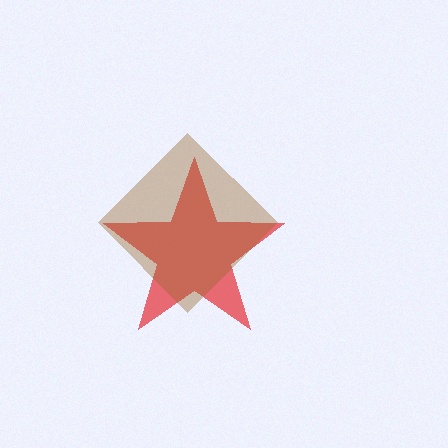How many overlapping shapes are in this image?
There are 2 overlapping shapes in the image.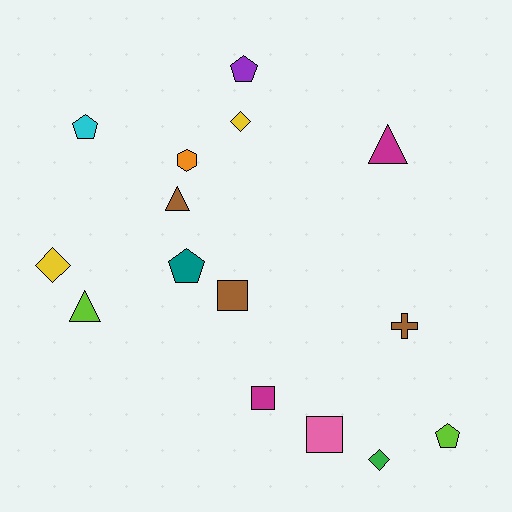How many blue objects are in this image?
There are no blue objects.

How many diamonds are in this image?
There are 3 diamonds.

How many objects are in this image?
There are 15 objects.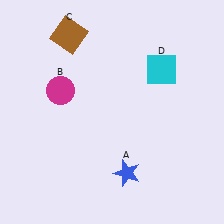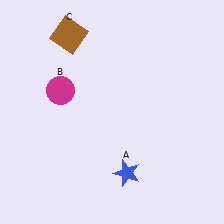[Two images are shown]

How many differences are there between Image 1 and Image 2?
There is 1 difference between the two images.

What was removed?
The cyan square (D) was removed in Image 2.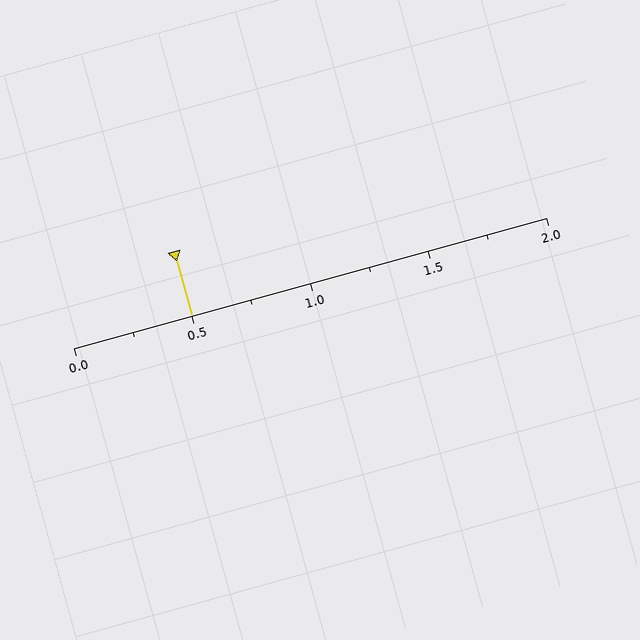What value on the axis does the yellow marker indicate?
The marker indicates approximately 0.5.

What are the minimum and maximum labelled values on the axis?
The axis runs from 0.0 to 2.0.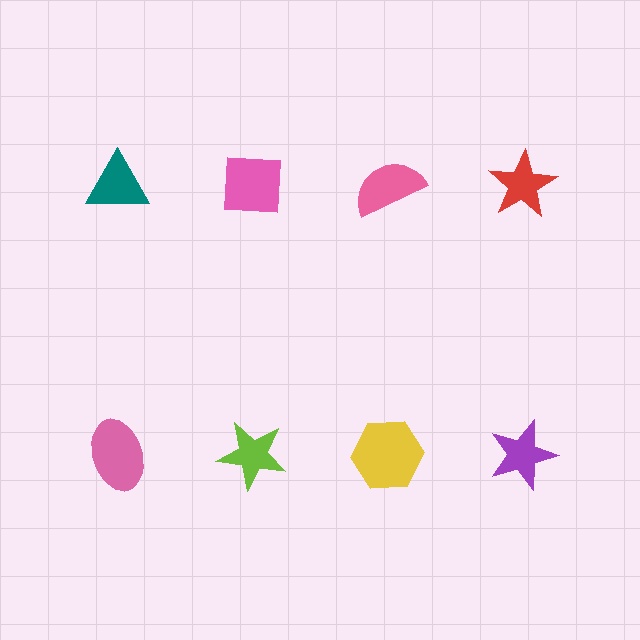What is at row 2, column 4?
A purple star.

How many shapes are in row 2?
4 shapes.